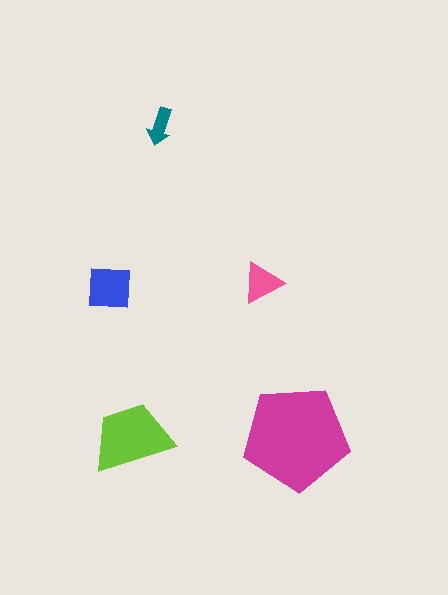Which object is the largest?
The magenta pentagon.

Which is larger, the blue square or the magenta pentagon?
The magenta pentagon.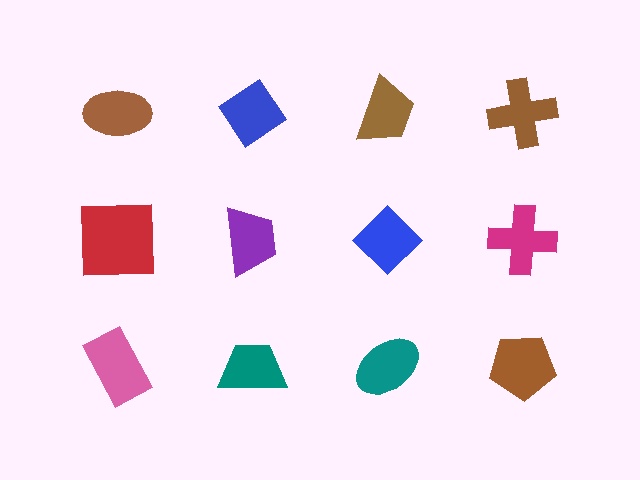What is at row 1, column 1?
A brown ellipse.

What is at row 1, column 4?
A brown cross.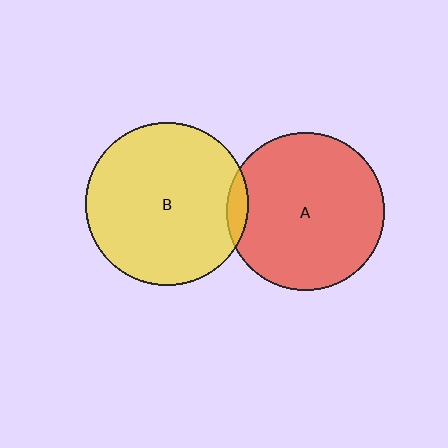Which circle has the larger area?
Circle B (yellow).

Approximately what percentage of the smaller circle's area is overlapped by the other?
Approximately 5%.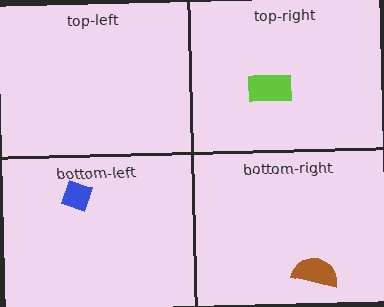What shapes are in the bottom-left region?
The blue diamond.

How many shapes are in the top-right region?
1.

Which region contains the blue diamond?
The bottom-left region.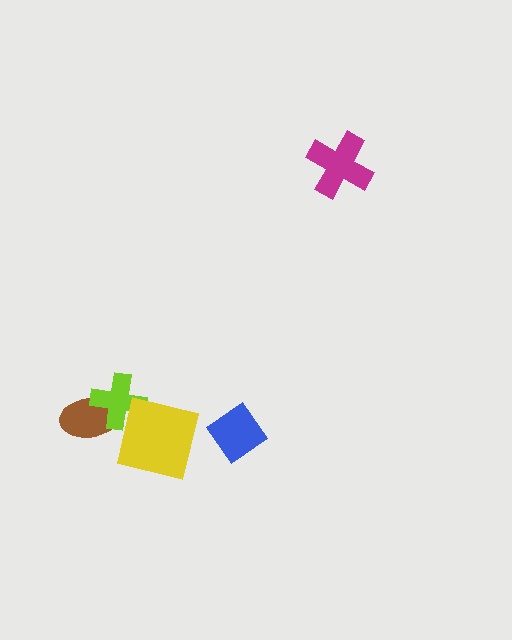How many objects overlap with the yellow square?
1 object overlaps with the yellow square.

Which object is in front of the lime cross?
The yellow square is in front of the lime cross.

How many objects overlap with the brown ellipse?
1 object overlaps with the brown ellipse.